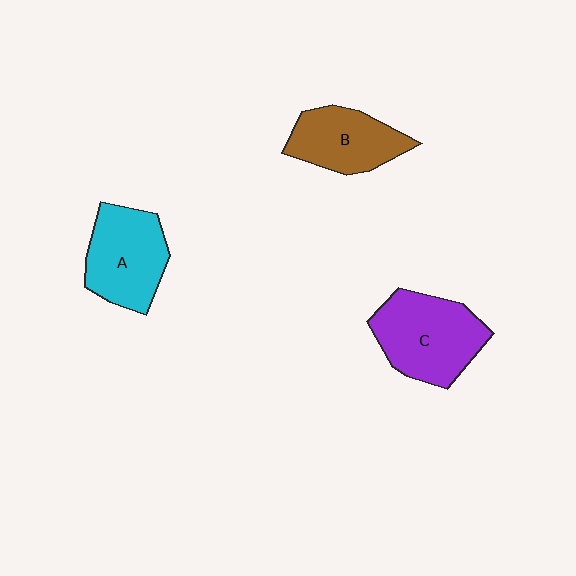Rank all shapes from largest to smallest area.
From largest to smallest: C (purple), A (cyan), B (brown).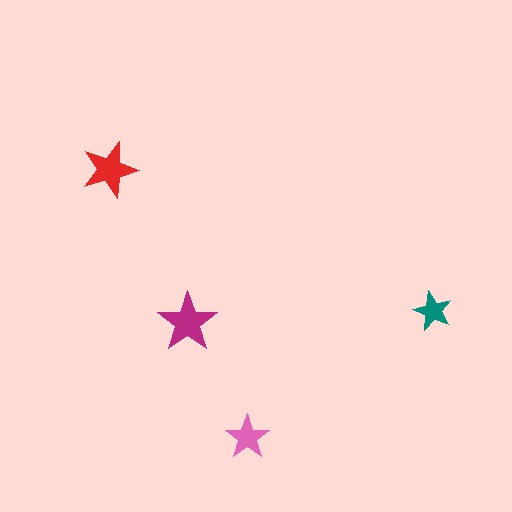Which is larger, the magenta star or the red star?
The magenta one.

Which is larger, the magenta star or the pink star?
The magenta one.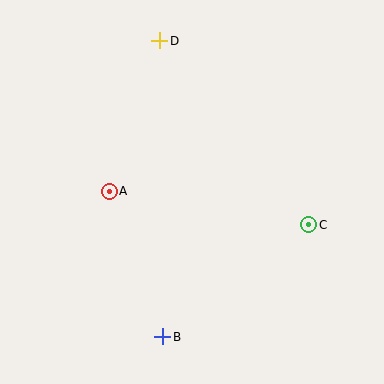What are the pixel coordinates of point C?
Point C is at (308, 225).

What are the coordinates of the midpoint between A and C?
The midpoint between A and C is at (209, 208).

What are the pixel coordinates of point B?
Point B is at (163, 336).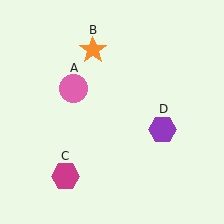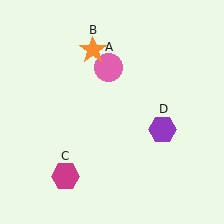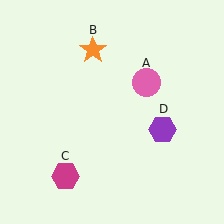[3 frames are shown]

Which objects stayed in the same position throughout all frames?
Orange star (object B) and magenta hexagon (object C) and purple hexagon (object D) remained stationary.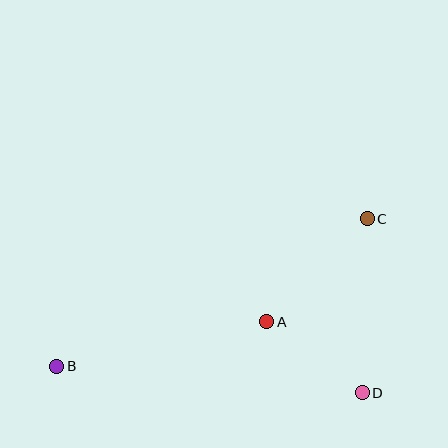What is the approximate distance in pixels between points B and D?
The distance between B and D is approximately 307 pixels.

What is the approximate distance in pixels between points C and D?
The distance between C and D is approximately 174 pixels.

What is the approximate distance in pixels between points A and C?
The distance between A and C is approximately 144 pixels.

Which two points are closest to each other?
Points A and D are closest to each other.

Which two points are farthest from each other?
Points B and C are farthest from each other.